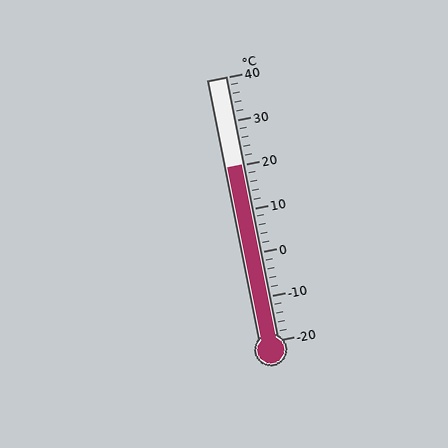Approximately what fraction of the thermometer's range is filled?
The thermometer is filled to approximately 65% of its range.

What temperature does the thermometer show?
The thermometer shows approximately 20°C.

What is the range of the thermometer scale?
The thermometer scale ranges from -20°C to 40°C.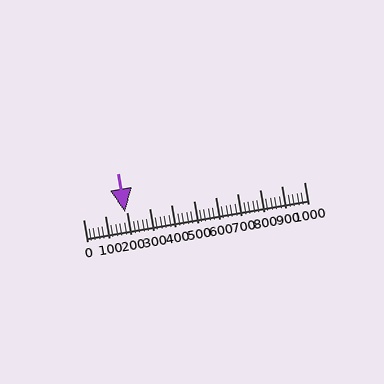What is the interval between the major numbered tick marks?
The major tick marks are spaced 100 units apart.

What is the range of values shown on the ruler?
The ruler shows values from 0 to 1000.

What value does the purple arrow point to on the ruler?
The purple arrow points to approximately 188.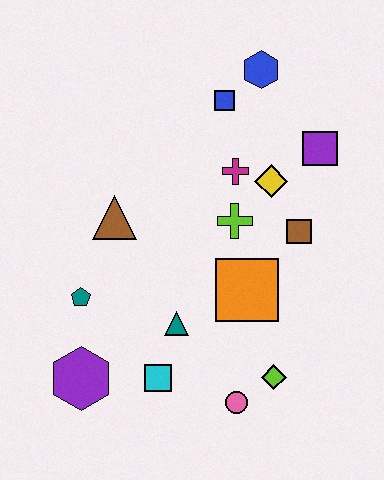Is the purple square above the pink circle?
Yes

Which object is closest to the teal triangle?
The cyan square is closest to the teal triangle.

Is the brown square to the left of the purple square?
Yes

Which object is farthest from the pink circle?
The blue hexagon is farthest from the pink circle.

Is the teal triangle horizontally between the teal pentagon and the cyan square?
No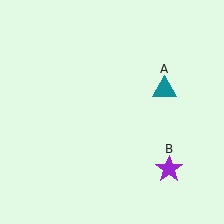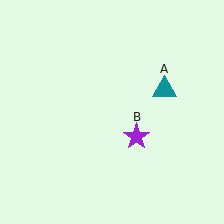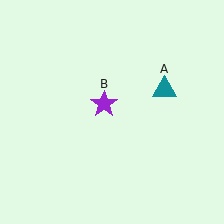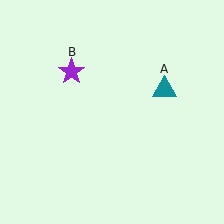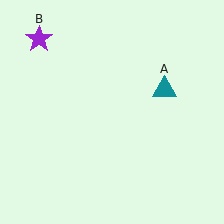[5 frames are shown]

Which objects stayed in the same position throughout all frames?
Teal triangle (object A) remained stationary.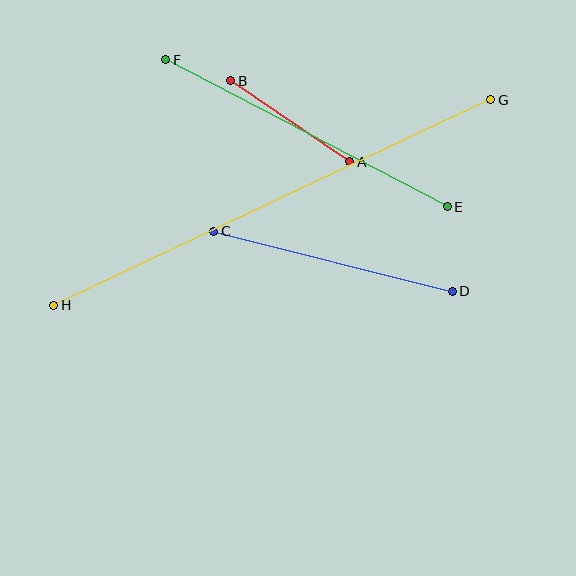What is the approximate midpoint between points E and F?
The midpoint is at approximately (306, 133) pixels.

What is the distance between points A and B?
The distance is approximately 144 pixels.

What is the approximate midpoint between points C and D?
The midpoint is at approximately (333, 261) pixels.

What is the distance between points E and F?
The distance is approximately 318 pixels.